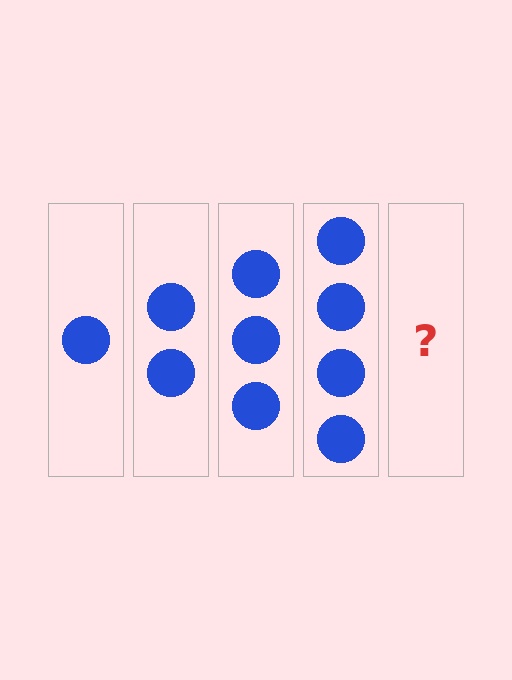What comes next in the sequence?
The next element should be 5 circles.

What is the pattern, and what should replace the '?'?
The pattern is that each step adds one more circle. The '?' should be 5 circles.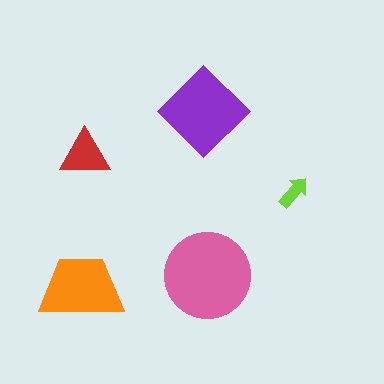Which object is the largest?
The pink circle.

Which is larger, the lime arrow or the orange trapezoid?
The orange trapezoid.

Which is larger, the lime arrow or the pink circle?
The pink circle.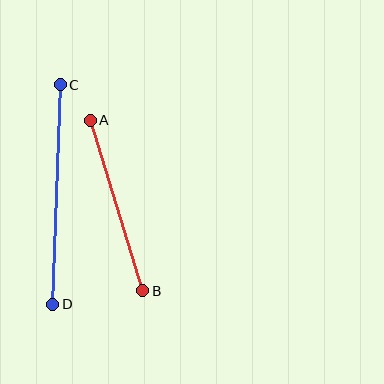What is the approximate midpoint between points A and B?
The midpoint is at approximately (116, 205) pixels.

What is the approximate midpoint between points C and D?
The midpoint is at approximately (56, 194) pixels.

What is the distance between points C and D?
The distance is approximately 220 pixels.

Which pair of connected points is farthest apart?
Points C and D are farthest apart.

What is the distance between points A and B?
The distance is approximately 178 pixels.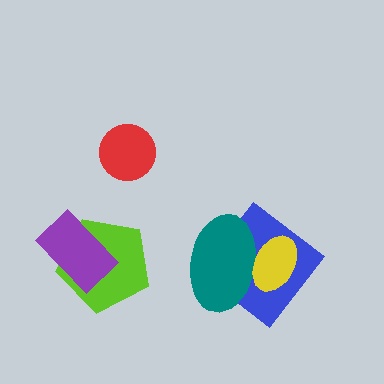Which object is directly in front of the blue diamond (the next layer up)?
The teal ellipse is directly in front of the blue diamond.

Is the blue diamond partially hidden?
Yes, it is partially covered by another shape.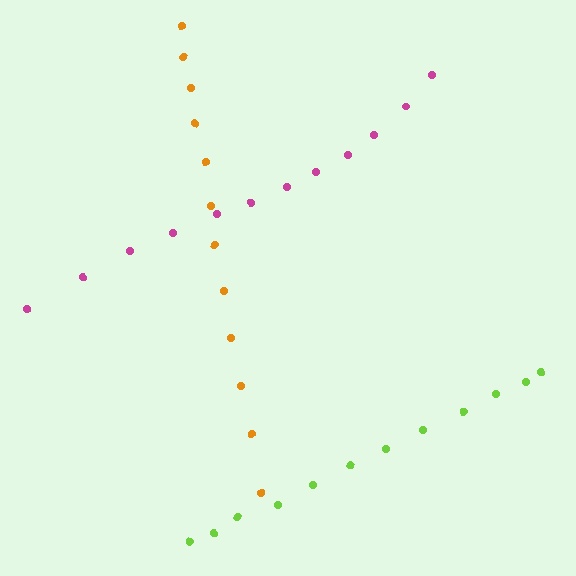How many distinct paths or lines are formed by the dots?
There are 3 distinct paths.